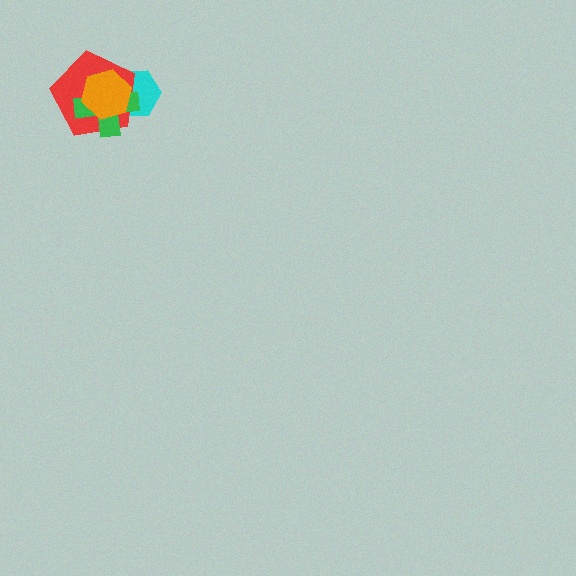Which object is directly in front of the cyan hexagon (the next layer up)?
The red pentagon is directly in front of the cyan hexagon.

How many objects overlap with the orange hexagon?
3 objects overlap with the orange hexagon.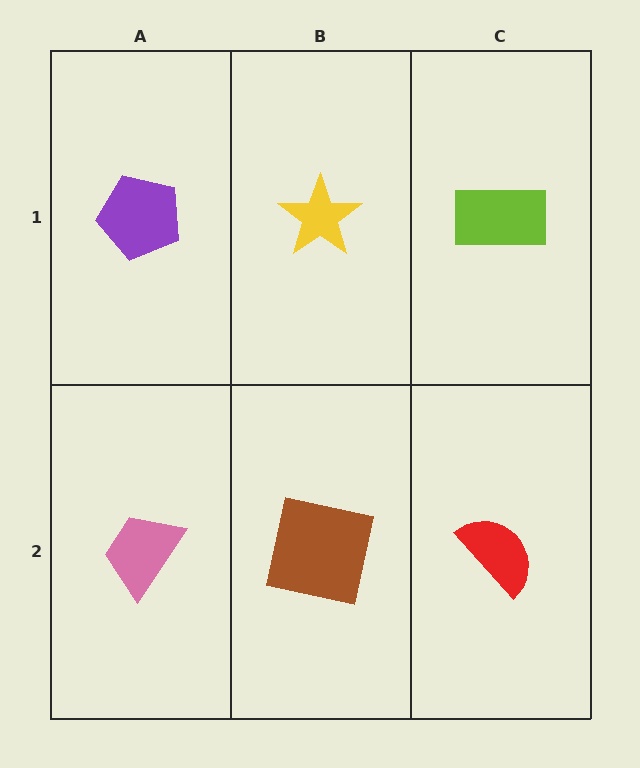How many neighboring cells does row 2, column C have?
2.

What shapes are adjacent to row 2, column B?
A yellow star (row 1, column B), a pink trapezoid (row 2, column A), a red semicircle (row 2, column C).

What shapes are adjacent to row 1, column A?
A pink trapezoid (row 2, column A), a yellow star (row 1, column B).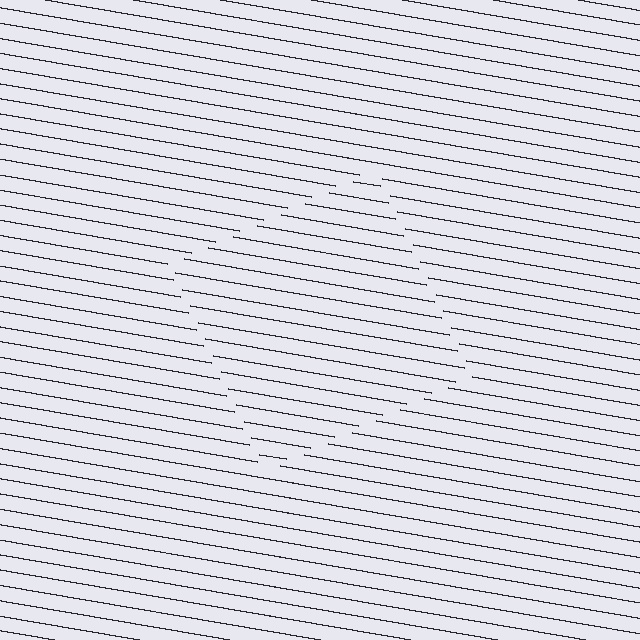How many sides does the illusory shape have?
4 sides — the line-ends trace a square.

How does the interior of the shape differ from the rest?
The interior of the shape contains the same grating, shifted by half a period — the contour is defined by the phase discontinuity where line-ends from the inner and outer gratings abut.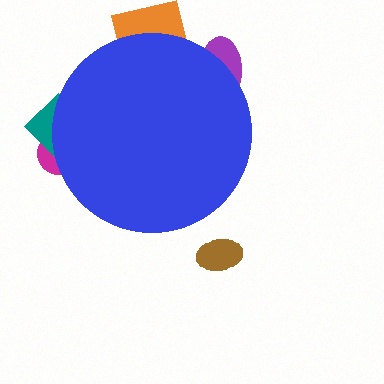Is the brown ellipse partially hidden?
No, the brown ellipse is fully visible.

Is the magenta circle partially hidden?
Yes, the magenta circle is partially hidden behind the blue circle.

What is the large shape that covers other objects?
A blue circle.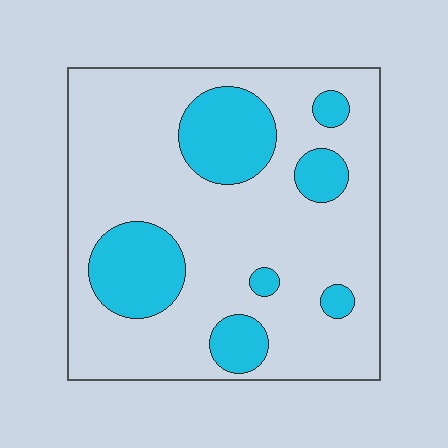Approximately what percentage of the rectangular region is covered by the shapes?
Approximately 25%.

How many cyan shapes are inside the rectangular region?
7.